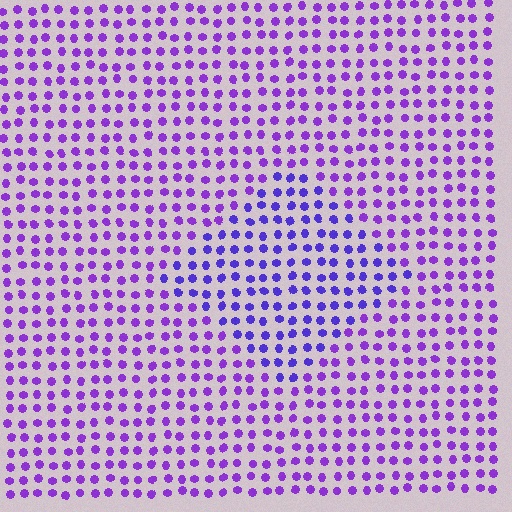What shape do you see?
I see a diamond.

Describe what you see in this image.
The image is filled with small purple elements in a uniform arrangement. A diamond-shaped region is visible where the elements are tinted to a slightly different hue, forming a subtle color boundary.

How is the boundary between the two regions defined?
The boundary is defined purely by a slight shift in hue (about 24 degrees). Spacing, size, and orientation are identical on both sides.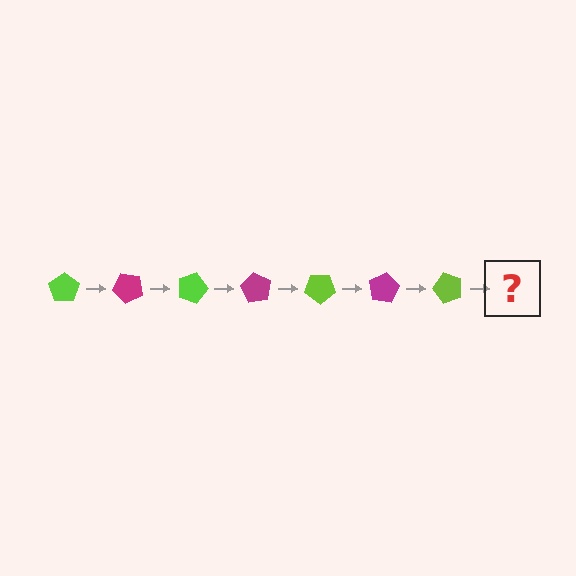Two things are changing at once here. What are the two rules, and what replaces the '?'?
The two rules are that it rotates 45 degrees each step and the color cycles through lime and magenta. The '?' should be a magenta pentagon, rotated 315 degrees from the start.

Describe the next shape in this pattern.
It should be a magenta pentagon, rotated 315 degrees from the start.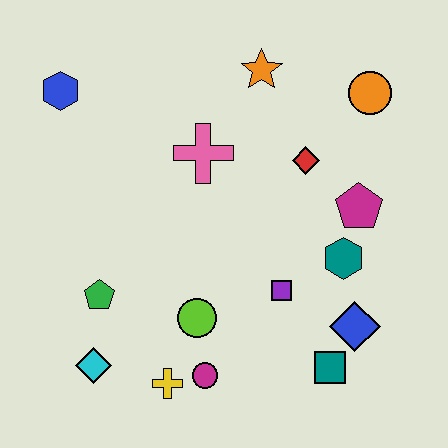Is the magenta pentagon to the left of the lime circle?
No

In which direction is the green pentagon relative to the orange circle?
The green pentagon is to the left of the orange circle.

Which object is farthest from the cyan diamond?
The orange circle is farthest from the cyan diamond.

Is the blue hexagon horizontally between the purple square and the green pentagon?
No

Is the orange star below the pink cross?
No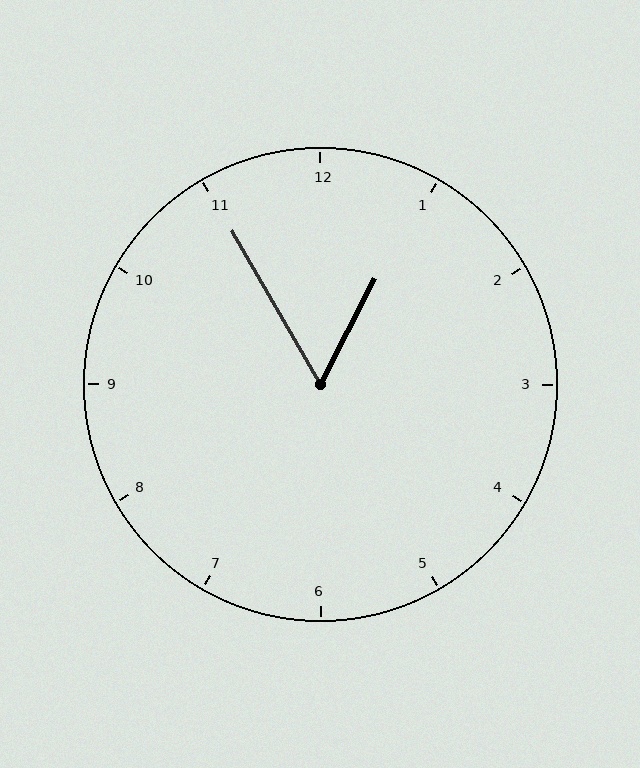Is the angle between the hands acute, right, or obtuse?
It is acute.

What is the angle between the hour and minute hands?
Approximately 58 degrees.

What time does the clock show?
12:55.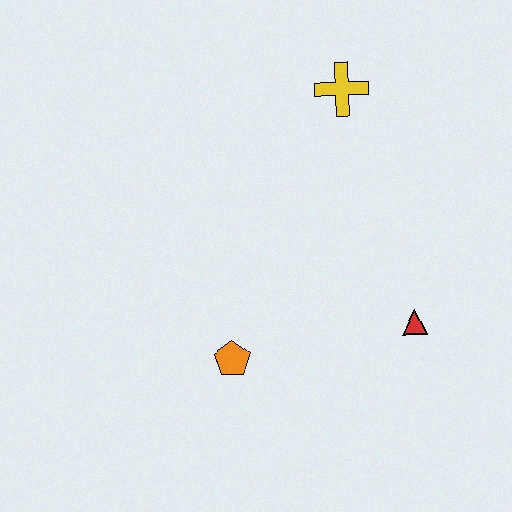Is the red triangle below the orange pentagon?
No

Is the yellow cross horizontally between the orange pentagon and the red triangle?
Yes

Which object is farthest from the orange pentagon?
The yellow cross is farthest from the orange pentagon.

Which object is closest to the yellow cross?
The red triangle is closest to the yellow cross.